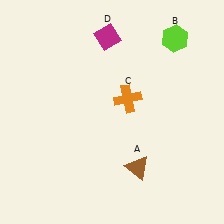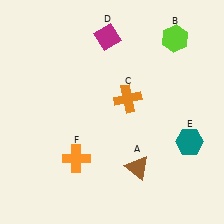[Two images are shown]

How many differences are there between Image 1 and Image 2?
There are 2 differences between the two images.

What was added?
A teal hexagon (E), an orange cross (F) were added in Image 2.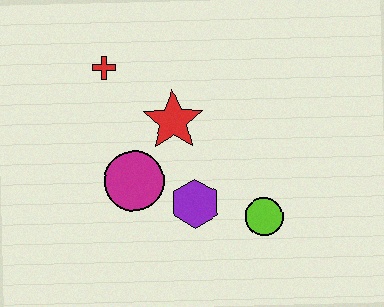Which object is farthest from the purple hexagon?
The red cross is farthest from the purple hexagon.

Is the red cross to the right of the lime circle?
No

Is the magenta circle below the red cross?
Yes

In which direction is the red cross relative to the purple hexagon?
The red cross is above the purple hexagon.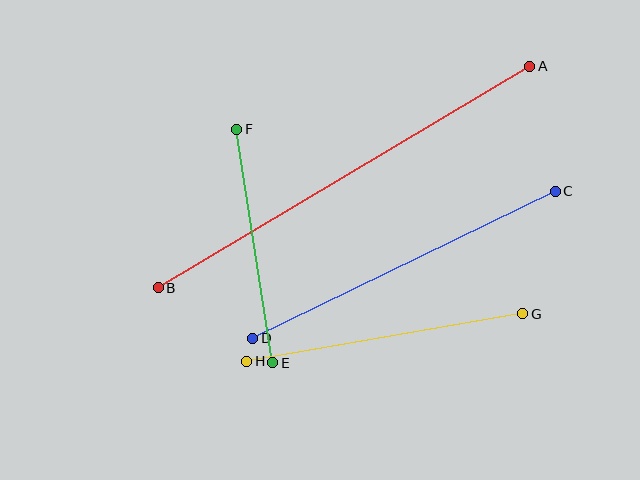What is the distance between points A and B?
The distance is approximately 433 pixels.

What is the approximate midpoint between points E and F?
The midpoint is at approximately (255, 246) pixels.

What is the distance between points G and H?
The distance is approximately 280 pixels.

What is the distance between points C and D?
The distance is approximately 336 pixels.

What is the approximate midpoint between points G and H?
The midpoint is at approximately (385, 338) pixels.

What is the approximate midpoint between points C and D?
The midpoint is at approximately (404, 265) pixels.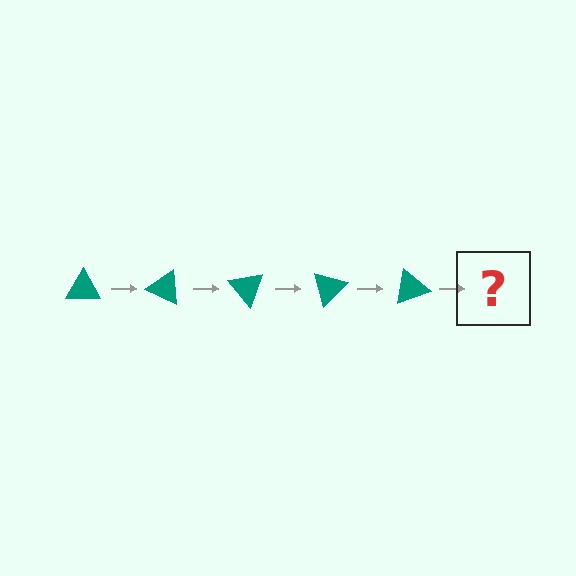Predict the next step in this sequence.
The next step is a teal triangle rotated 125 degrees.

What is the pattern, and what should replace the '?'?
The pattern is that the triangle rotates 25 degrees each step. The '?' should be a teal triangle rotated 125 degrees.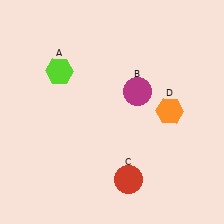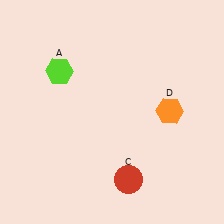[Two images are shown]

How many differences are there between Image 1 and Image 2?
There is 1 difference between the two images.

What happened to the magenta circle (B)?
The magenta circle (B) was removed in Image 2. It was in the top-right area of Image 1.